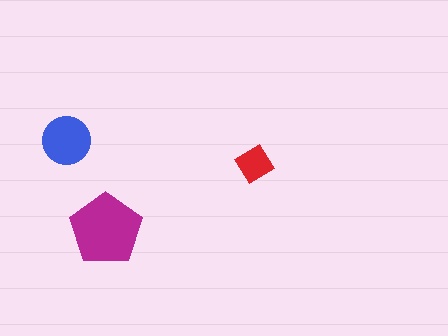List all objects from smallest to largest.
The red diamond, the blue circle, the magenta pentagon.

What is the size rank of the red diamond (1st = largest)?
3rd.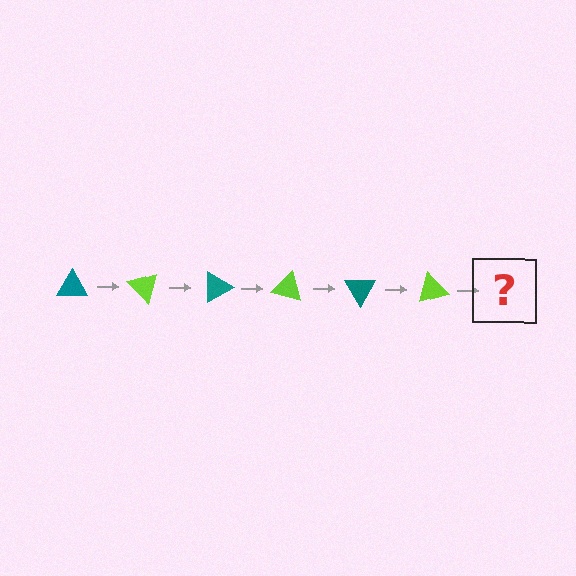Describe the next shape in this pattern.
It should be a teal triangle, rotated 270 degrees from the start.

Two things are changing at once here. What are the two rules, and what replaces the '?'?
The two rules are that it rotates 45 degrees each step and the color cycles through teal and lime. The '?' should be a teal triangle, rotated 270 degrees from the start.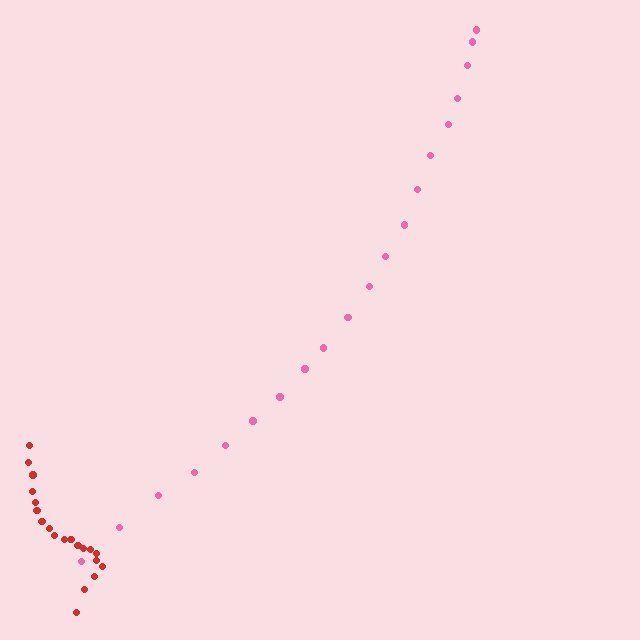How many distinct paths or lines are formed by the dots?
There are 2 distinct paths.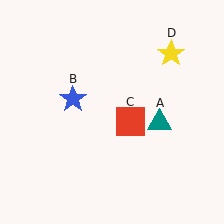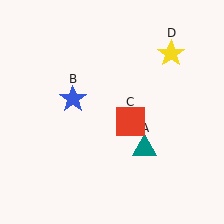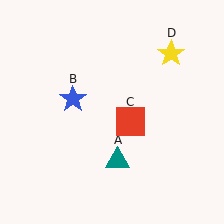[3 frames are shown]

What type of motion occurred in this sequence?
The teal triangle (object A) rotated clockwise around the center of the scene.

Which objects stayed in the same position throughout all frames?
Blue star (object B) and red square (object C) and yellow star (object D) remained stationary.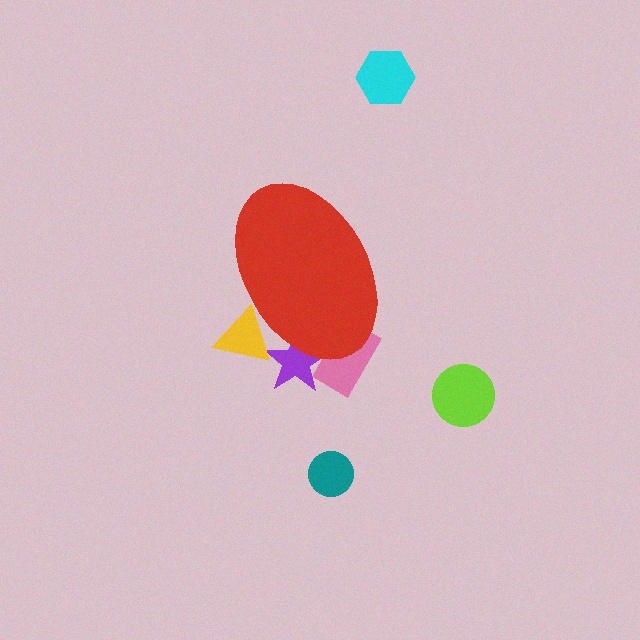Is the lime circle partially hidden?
No, the lime circle is fully visible.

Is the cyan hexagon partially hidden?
No, the cyan hexagon is fully visible.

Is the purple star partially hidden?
Yes, the purple star is partially hidden behind the red ellipse.